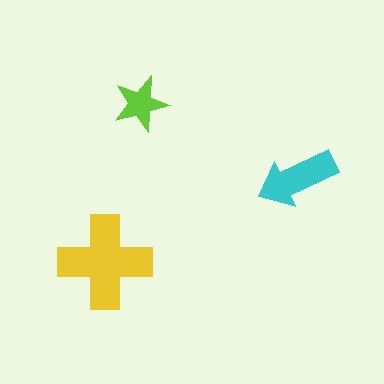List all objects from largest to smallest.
The yellow cross, the cyan arrow, the lime star.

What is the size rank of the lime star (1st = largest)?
3rd.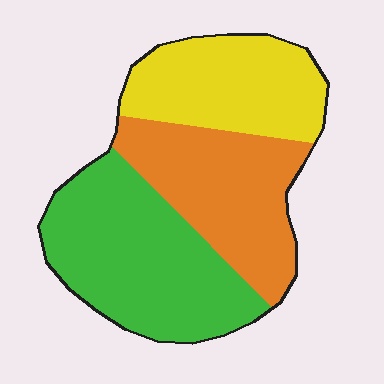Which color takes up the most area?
Green, at roughly 40%.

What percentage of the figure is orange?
Orange covers about 30% of the figure.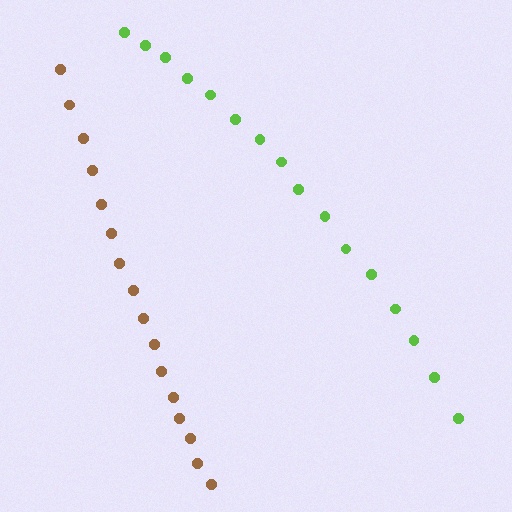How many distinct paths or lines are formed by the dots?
There are 2 distinct paths.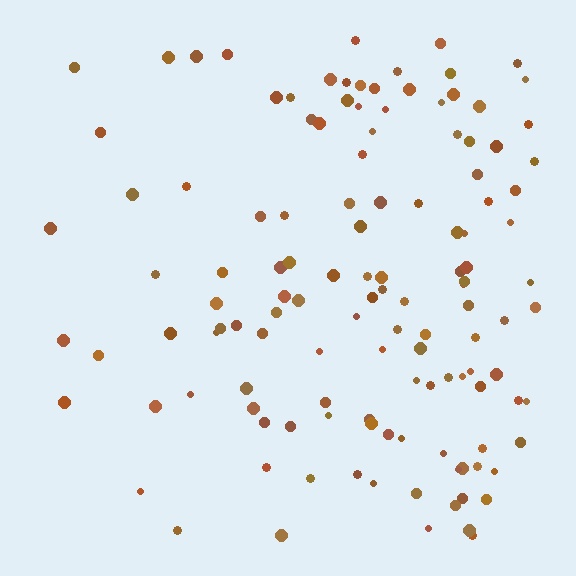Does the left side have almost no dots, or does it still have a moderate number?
Still a moderate number, just noticeably fewer than the right.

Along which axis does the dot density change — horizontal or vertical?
Horizontal.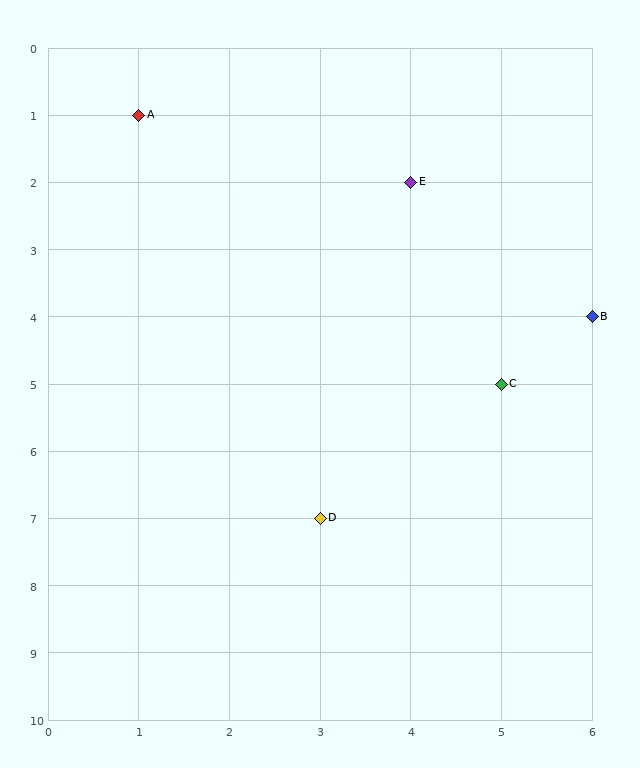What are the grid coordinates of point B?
Point B is at grid coordinates (6, 4).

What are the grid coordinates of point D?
Point D is at grid coordinates (3, 7).